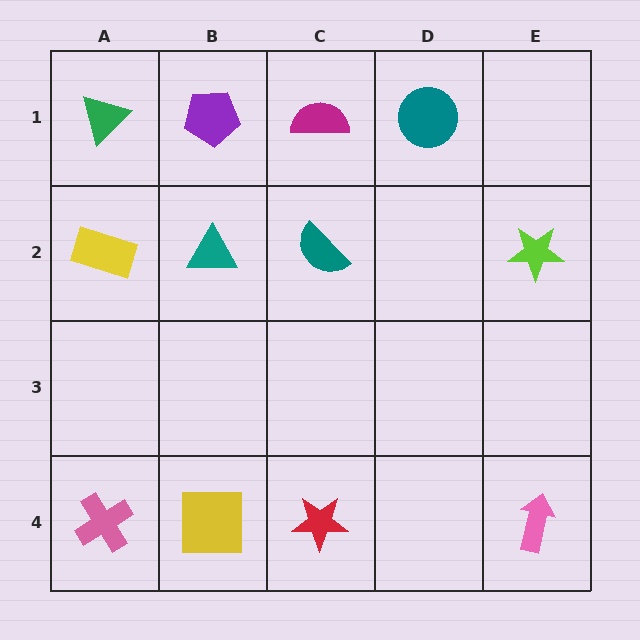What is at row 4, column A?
A pink cross.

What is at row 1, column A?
A green triangle.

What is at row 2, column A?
A yellow rectangle.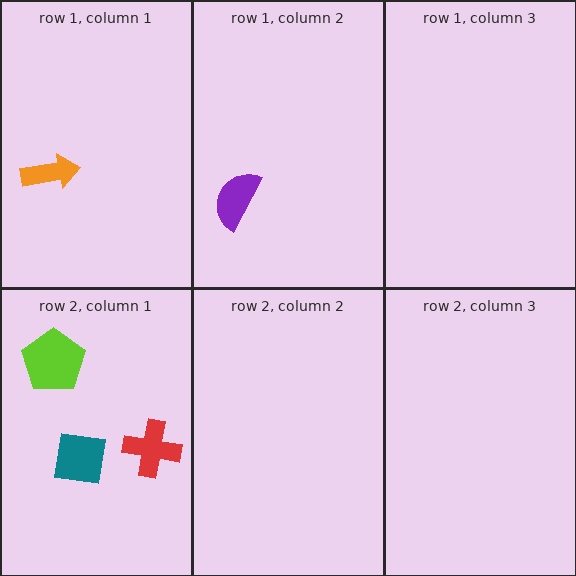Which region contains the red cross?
The row 2, column 1 region.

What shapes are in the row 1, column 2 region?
The purple semicircle.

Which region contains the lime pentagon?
The row 2, column 1 region.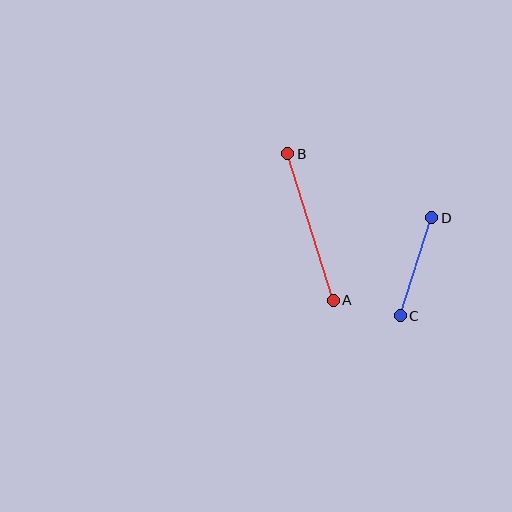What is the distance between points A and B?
The distance is approximately 154 pixels.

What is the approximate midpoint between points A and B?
The midpoint is at approximately (310, 227) pixels.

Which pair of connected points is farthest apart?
Points A and B are farthest apart.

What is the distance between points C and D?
The distance is approximately 103 pixels.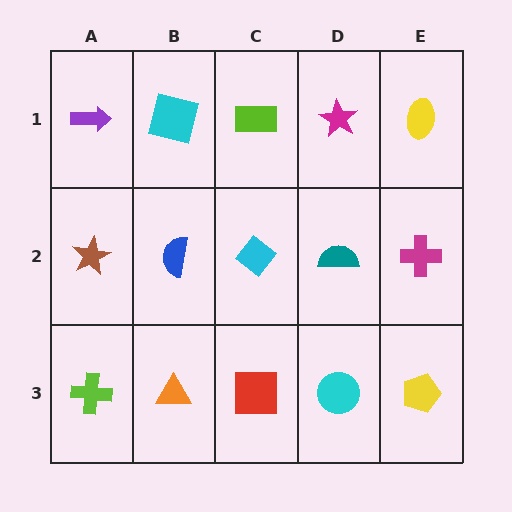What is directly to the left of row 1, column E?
A magenta star.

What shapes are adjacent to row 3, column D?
A teal semicircle (row 2, column D), a red square (row 3, column C), a yellow pentagon (row 3, column E).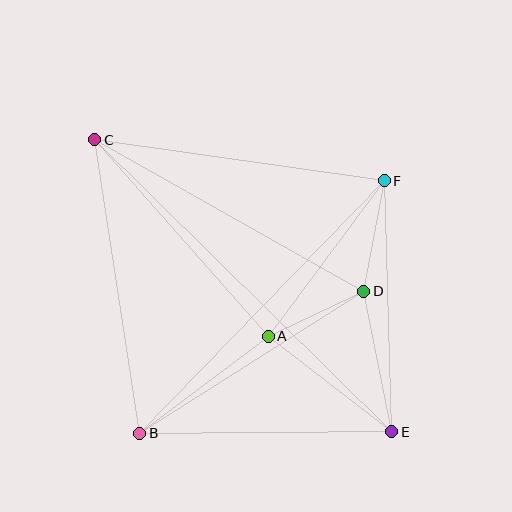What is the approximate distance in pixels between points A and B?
The distance between A and B is approximately 161 pixels.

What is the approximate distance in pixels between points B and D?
The distance between B and D is approximately 265 pixels.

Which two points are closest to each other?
Points A and D are closest to each other.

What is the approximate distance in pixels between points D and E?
The distance between D and E is approximately 143 pixels.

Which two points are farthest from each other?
Points C and E are farthest from each other.